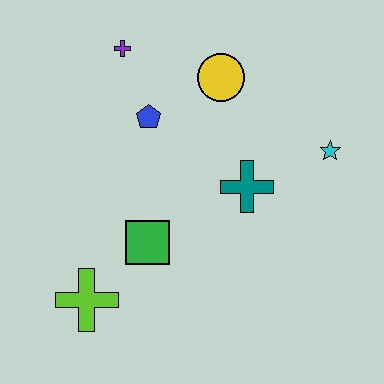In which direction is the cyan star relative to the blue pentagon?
The cyan star is to the right of the blue pentagon.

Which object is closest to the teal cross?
The cyan star is closest to the teal cross.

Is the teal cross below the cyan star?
Yes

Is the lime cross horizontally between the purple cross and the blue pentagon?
No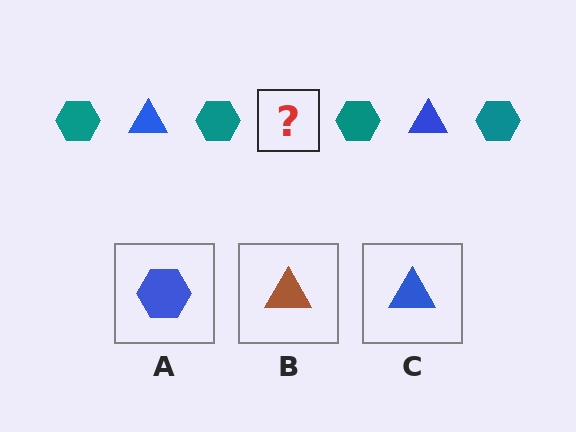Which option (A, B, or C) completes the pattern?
C.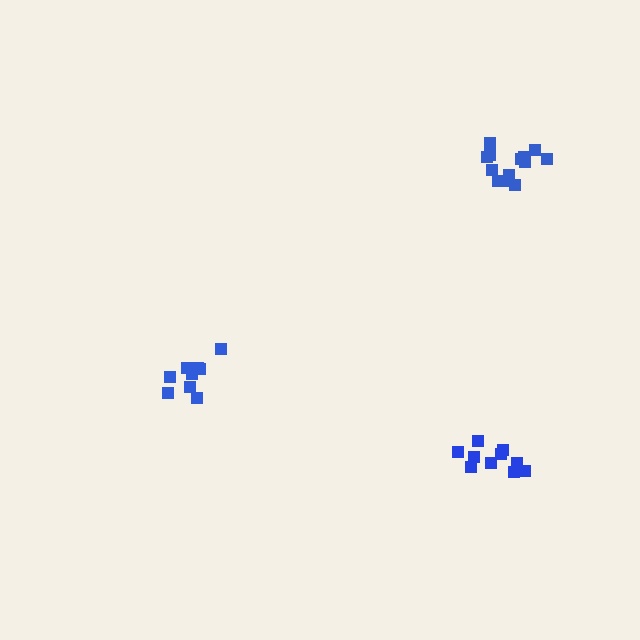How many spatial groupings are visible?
There are 3 spatial groupings.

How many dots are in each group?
Group 1: 9 dots, Group 2: 13 dots, Group 3: 10 dots (32 total).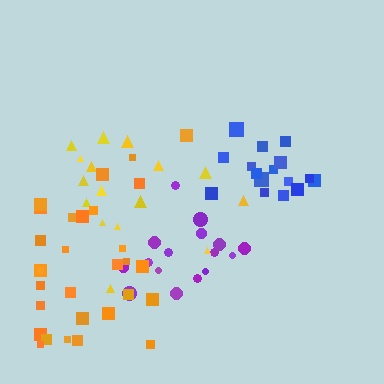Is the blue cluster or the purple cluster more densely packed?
Purple.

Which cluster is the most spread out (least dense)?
Yellow.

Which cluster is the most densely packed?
Purple.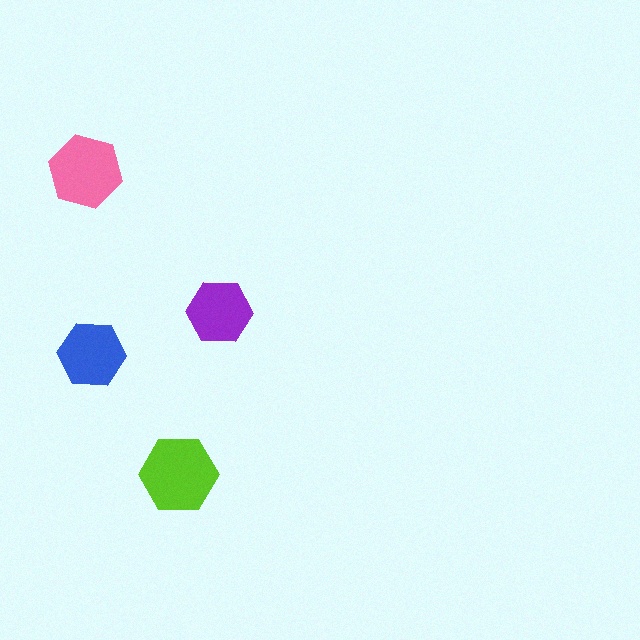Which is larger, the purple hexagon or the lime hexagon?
The lime one.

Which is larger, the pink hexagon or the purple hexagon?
The pink one.